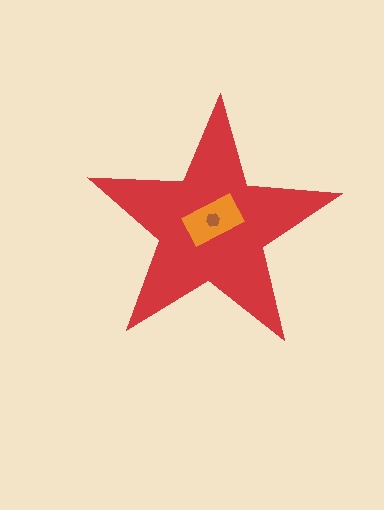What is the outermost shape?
The red star.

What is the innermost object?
The brown hexagon.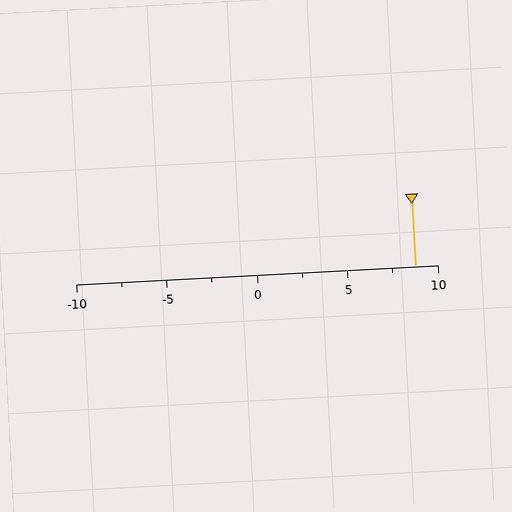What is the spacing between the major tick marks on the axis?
The major ticks are spaced 5 apart.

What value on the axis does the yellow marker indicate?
The marker indicates approximately 8.8.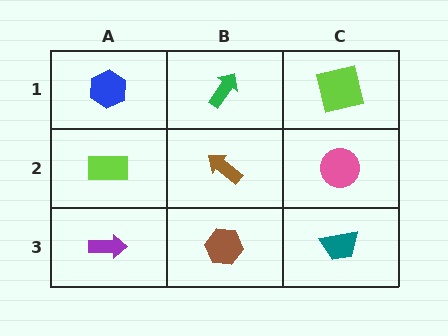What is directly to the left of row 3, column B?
A purple arrow.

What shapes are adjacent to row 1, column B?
A brown arrow (row 2, column B), a blue hexagon (row 1, column A), a lime square (row 1, column C).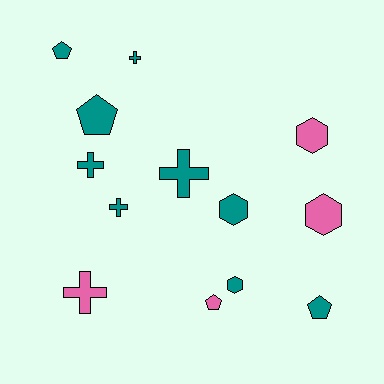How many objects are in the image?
There are 13 objects.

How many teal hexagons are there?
There are 2 teal hexagons.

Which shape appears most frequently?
Cross, with 5 objects.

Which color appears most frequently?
Teal, with 9 objects.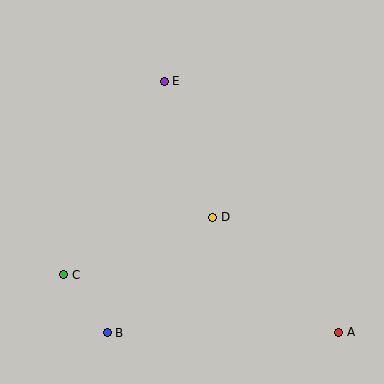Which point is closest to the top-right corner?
Point E is closest to the top-right corner.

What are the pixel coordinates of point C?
Point C is at (64, 275).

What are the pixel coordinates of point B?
Point B is at (107, 333).